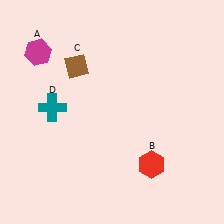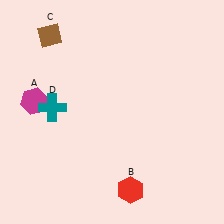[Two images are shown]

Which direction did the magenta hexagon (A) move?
The magenta hexagon (A) moved down.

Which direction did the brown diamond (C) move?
The brown diamond (C) moved up.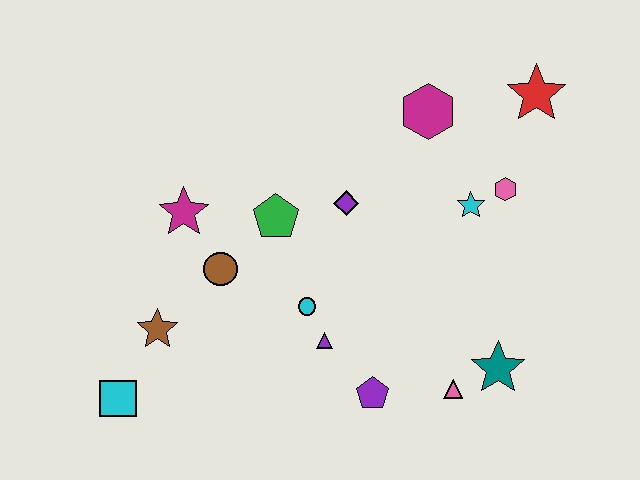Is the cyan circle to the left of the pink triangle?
Yes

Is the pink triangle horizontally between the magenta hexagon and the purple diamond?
No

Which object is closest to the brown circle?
The magenta star is closest to the brown circle.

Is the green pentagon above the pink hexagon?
No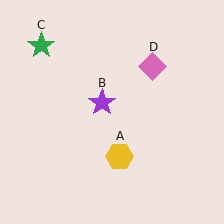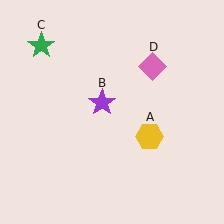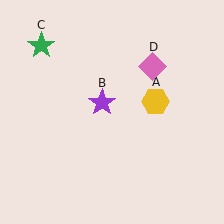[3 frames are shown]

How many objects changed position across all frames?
1 object changed position: yellow hexagon (object A).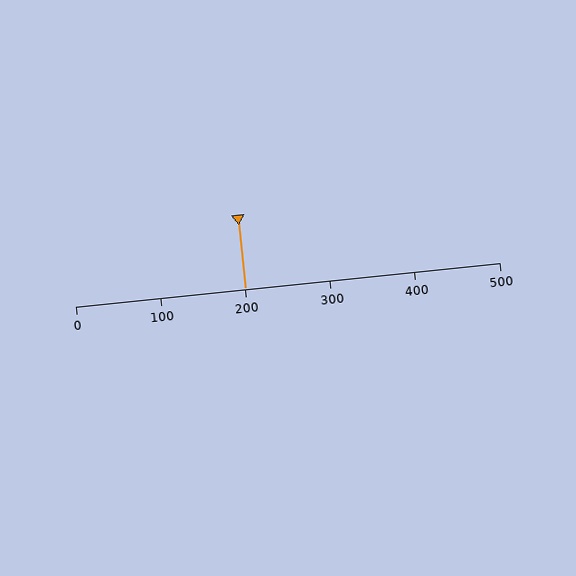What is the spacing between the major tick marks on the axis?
The major ticks are spaced 100 apart.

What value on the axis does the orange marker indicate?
The marker indicates approximately 200.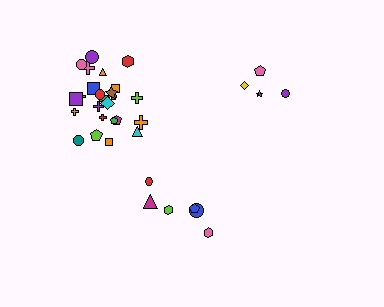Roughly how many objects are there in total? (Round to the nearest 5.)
Roughly 35 objects in total.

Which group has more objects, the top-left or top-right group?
The top-left group.